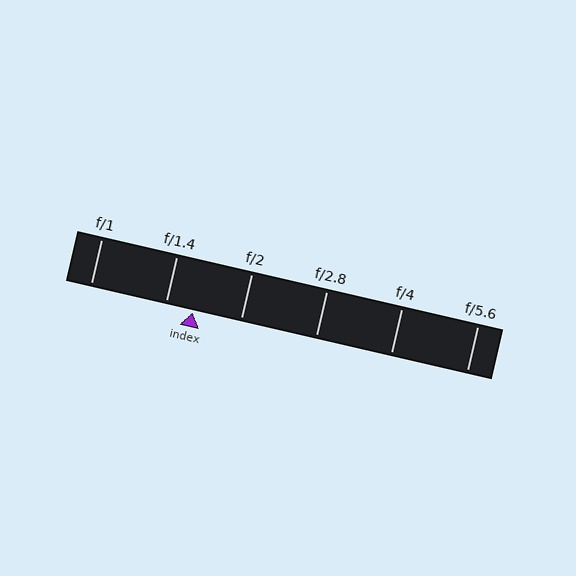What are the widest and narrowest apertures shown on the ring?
The widest aperture shown is f/1 and the narrowest is f/5.6.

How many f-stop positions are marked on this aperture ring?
There are 6 f-stop positions marked.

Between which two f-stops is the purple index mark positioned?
The index mark is between f/1.4 and f/2.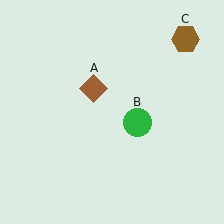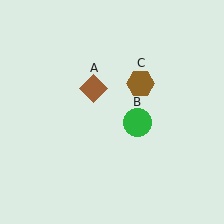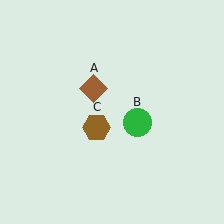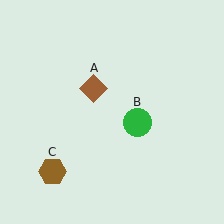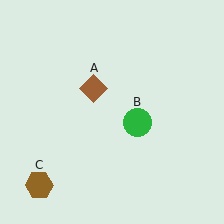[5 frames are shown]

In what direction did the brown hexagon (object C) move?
The brown hexagon (object C) moved down and to the left.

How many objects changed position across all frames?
1 object changed position: brown hexagon (object C).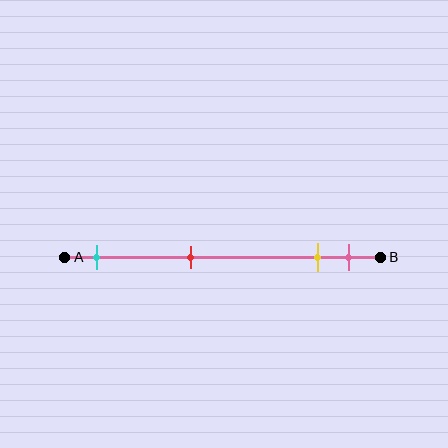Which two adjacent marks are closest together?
The yellow and pink marks are the closest adjacent pair.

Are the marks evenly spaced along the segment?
No, the marks are not evenly spaced.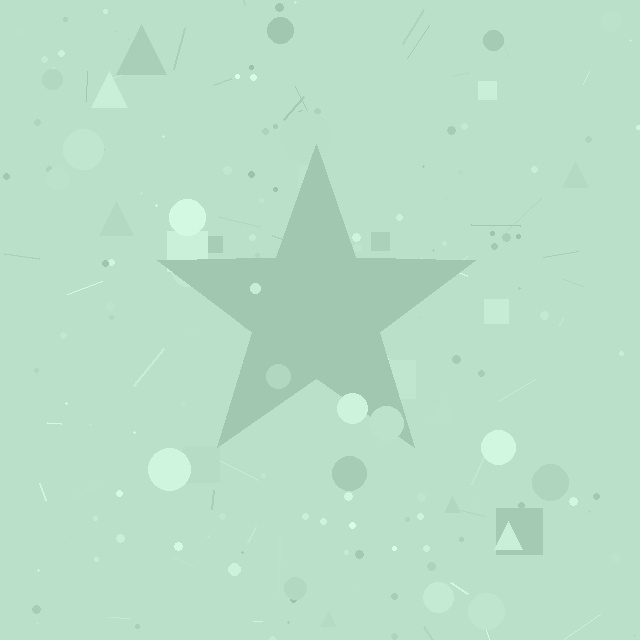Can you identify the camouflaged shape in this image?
The camouflaged shape is a star.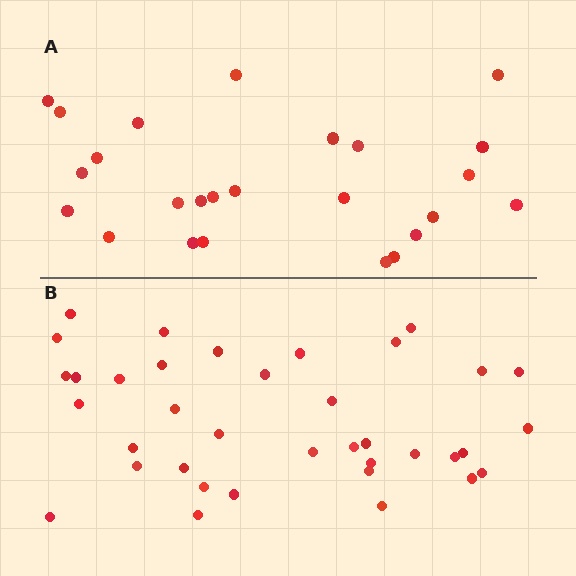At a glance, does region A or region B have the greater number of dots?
Region B (the bottom region) has more dots.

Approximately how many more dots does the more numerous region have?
Region B has roughly 12 or so more dots than region A.